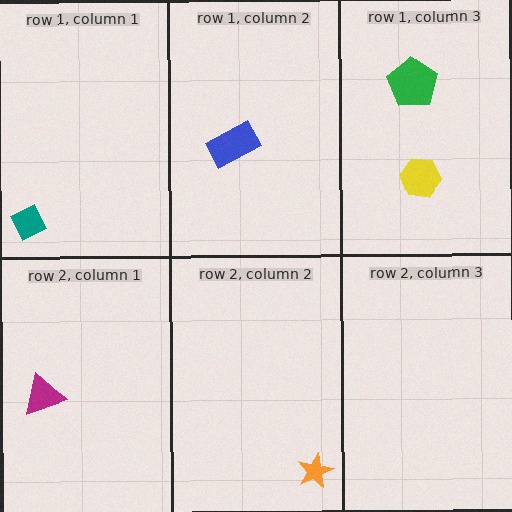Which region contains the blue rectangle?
The row 1, column 2 region.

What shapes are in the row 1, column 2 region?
The blue rectangle.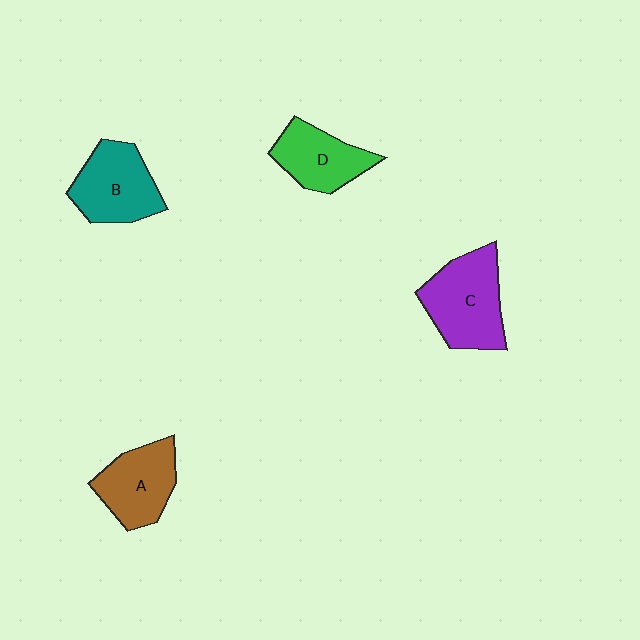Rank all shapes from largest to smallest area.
From largest to smallest: C (purple), B (teal), A (brown), D (green).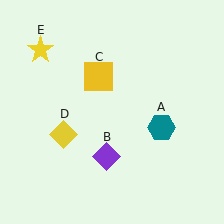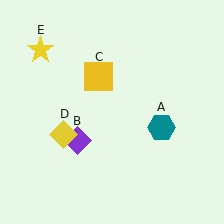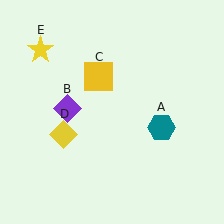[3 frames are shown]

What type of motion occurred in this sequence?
The purple diamond (object B) rotated clockwise around the center of the scene.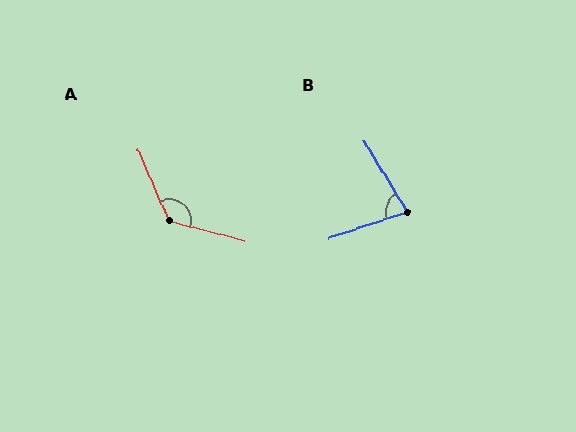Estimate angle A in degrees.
Approximately 129 degrees.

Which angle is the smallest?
B, at approximately 78 degrees.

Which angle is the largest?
A, at approximately 129 degrees.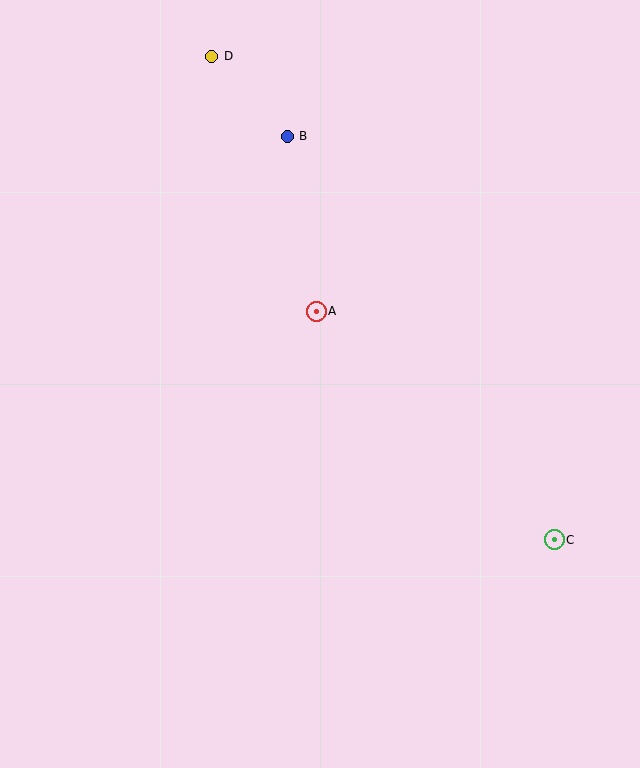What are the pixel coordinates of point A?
Point A is at (316, 311).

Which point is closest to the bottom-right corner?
Point C is closest to the bottom-right corner.